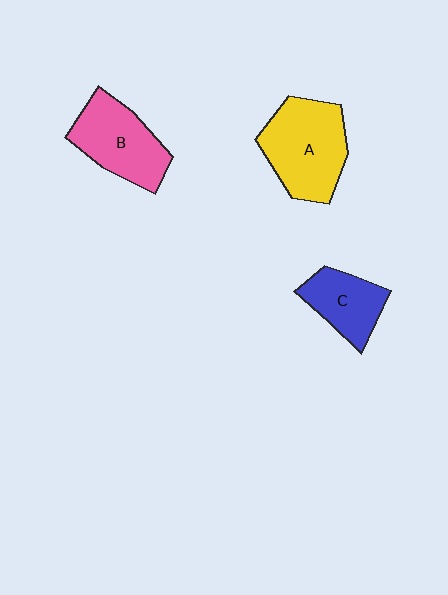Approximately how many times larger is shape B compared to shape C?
Approximately 1.4 times.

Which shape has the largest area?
Shape A (yellow).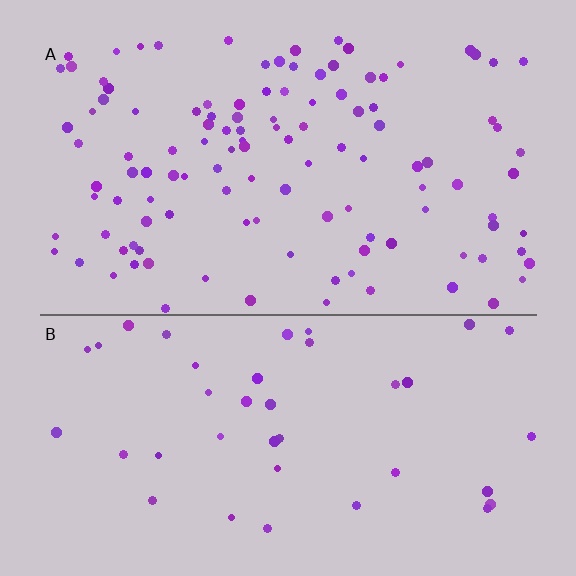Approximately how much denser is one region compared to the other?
Approximately 2.9× — region A over region B.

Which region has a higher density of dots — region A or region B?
A (the top).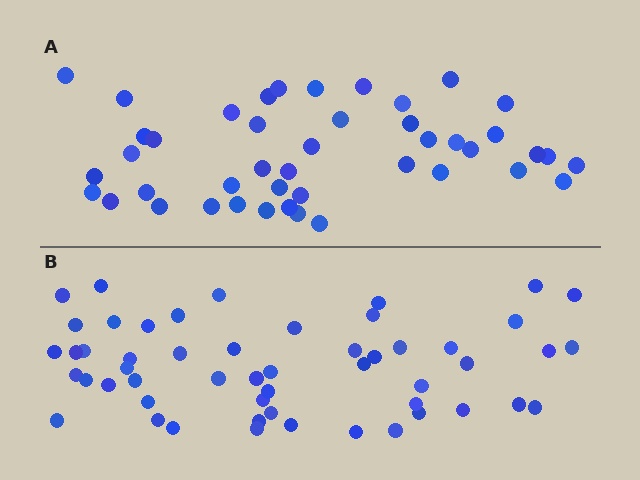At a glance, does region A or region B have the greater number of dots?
Region B (the bottom region) has more dots.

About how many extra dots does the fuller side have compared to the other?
Region B has roughly 8 or so more dots than region A.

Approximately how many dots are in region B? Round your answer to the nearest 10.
About 50 dots. (The exact count is 53, which rounds to 50.)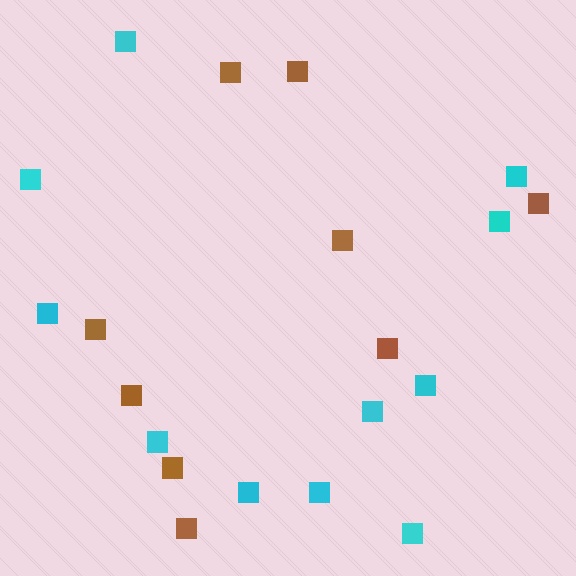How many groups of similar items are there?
There are 2 groups: one group of brown squares (9) and one group of cyan squares (11).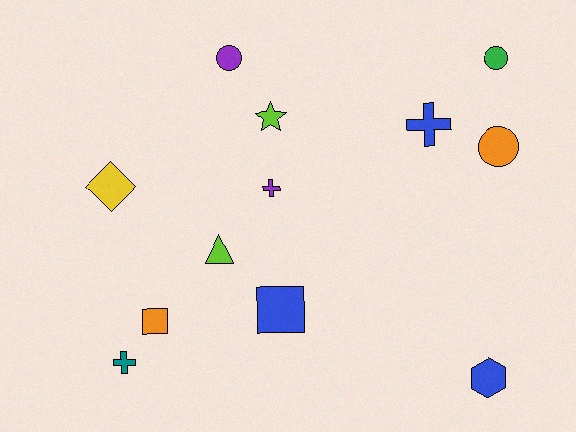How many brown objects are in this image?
There are no brown objects.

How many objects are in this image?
There are 12 objects.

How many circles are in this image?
There are 3 circles.